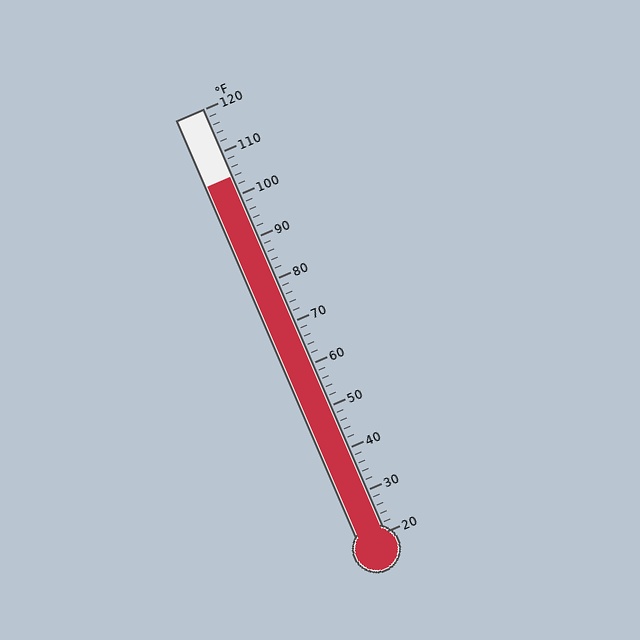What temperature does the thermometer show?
The thermometer shows approximately 104°F.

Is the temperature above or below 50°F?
The temperature is above 50°F.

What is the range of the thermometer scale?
The thermometer scale ranges from 20°F to 120°F.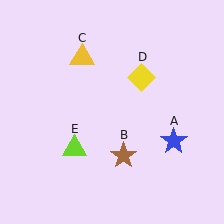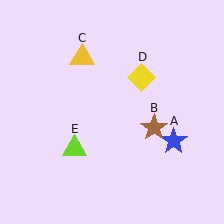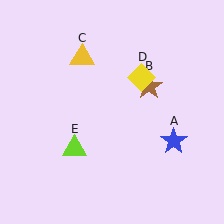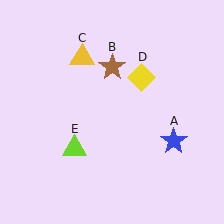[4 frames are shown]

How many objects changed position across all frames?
1 object changed position: brown star (object B).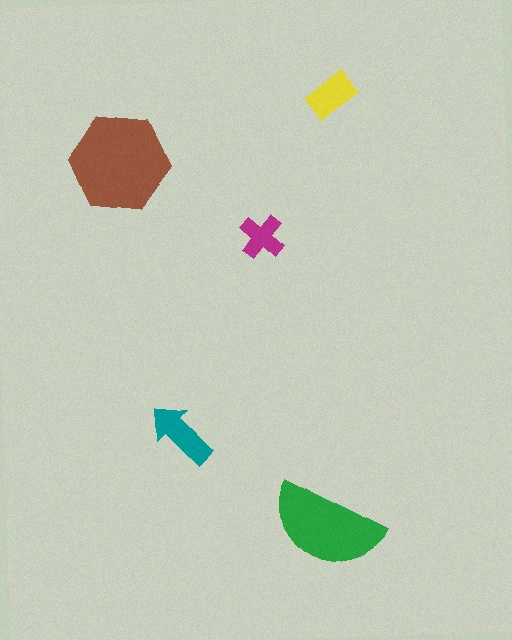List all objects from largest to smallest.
The brown hexagon, the green semicircle, the teal arrow, the yellow rectangle, the magenta cross.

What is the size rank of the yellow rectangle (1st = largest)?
4th.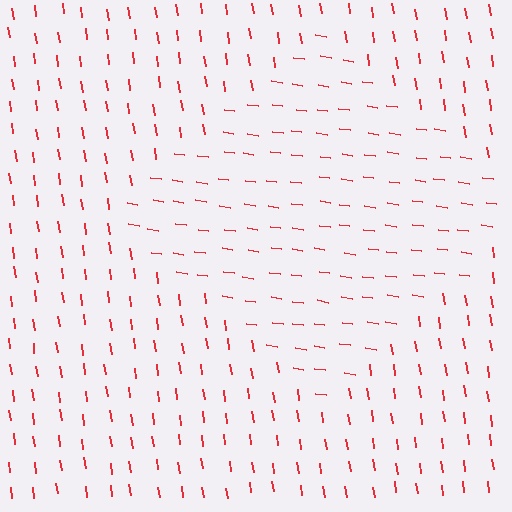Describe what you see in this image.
The image is filled with small red line segments. A diamond region in the image has lines oriented differently from the surrounding lines, creating a visible texture boundary.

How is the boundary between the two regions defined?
The boundary is defined purely by a change in line orientation (approximately 74 degrees difference). All lines are the same color and thickness.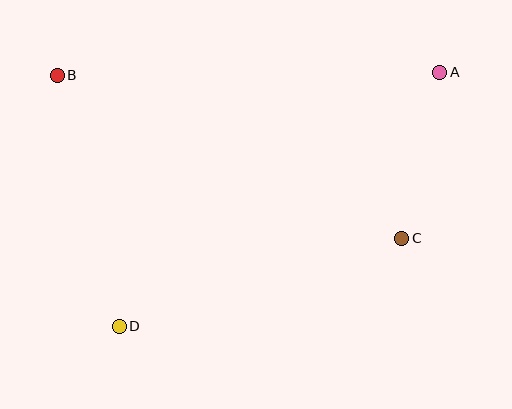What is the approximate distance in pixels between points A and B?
The distance between A and B is approximately 382 pixels.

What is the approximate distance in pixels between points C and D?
The distance between C and D is approximately 296 pixels.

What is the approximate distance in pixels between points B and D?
The distance between B and D is approximately 258 pixels.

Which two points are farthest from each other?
Points A and D are farthest from each other.